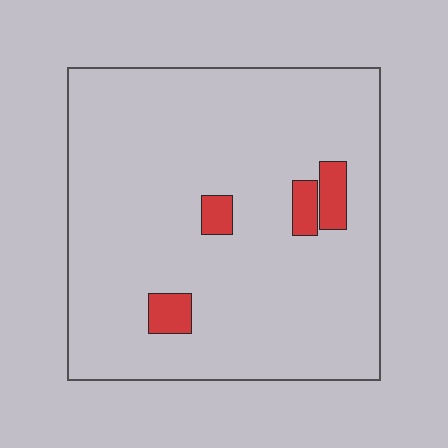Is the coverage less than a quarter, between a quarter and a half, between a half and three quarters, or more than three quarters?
Less than a quarter.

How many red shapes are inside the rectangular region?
4.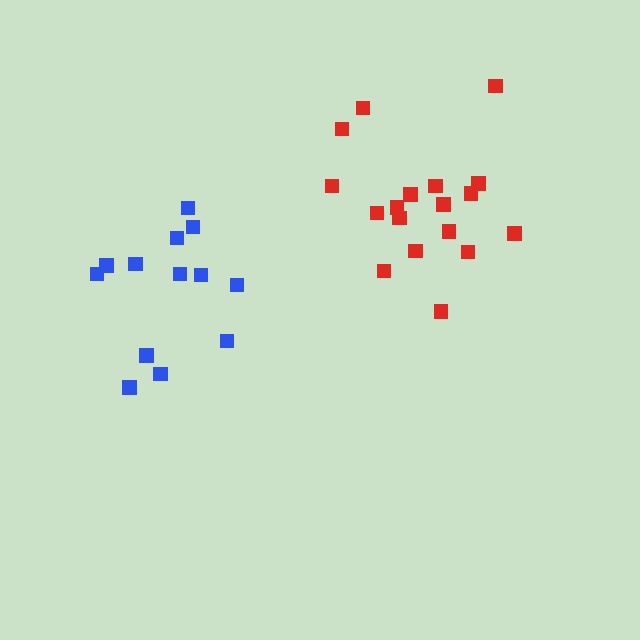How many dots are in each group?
Group 1: 18 dots, Group 2: 13 dots (31 total).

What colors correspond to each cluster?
The clusters are colored: red, blue.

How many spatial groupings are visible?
There are 2 spatial groupings.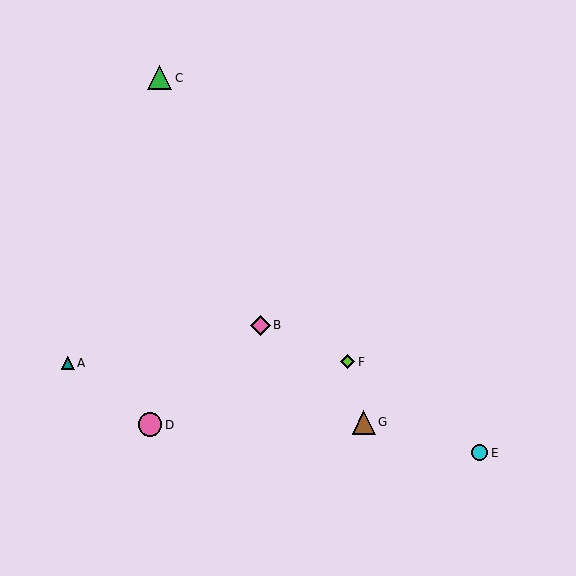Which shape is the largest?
The green triangle (labeled C) is the largest.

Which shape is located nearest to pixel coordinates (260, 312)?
The pink diamond (labeled B) at (260, 325) is nearest to that location.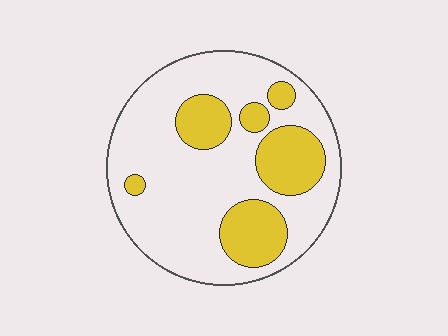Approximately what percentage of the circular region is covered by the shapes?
Approximately 25%.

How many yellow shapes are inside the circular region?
6.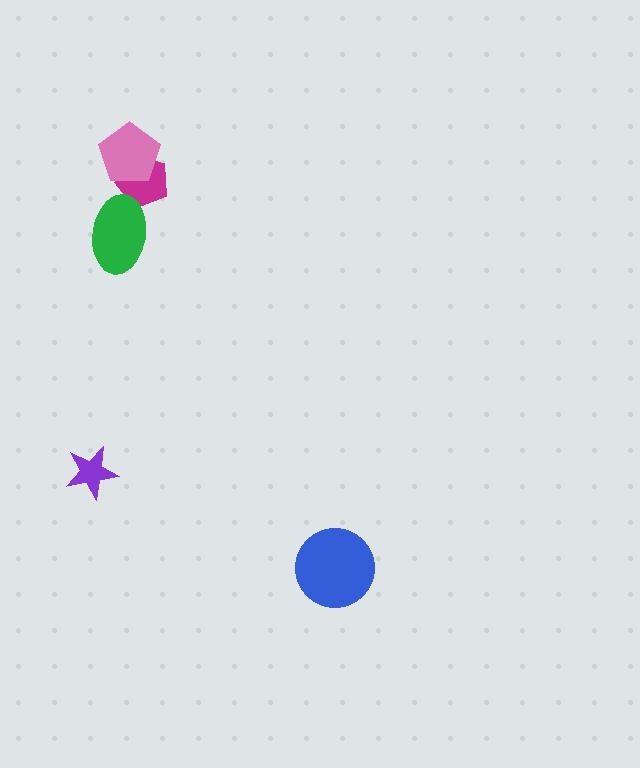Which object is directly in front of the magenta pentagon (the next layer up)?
The pink pentagon is directly in front of the magenta pentagon.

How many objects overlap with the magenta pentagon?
2 objects overlap with the magenta pentagon.